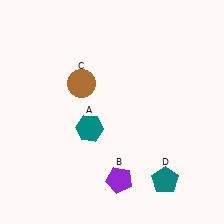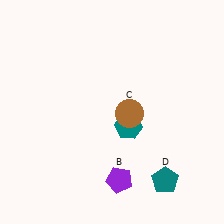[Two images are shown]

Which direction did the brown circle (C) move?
The brown circle (C) moved right.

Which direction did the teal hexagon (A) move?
The teal hexagon (A) moved right.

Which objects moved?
The objects that moved are: the teal hexagon (A), the brown circle (C).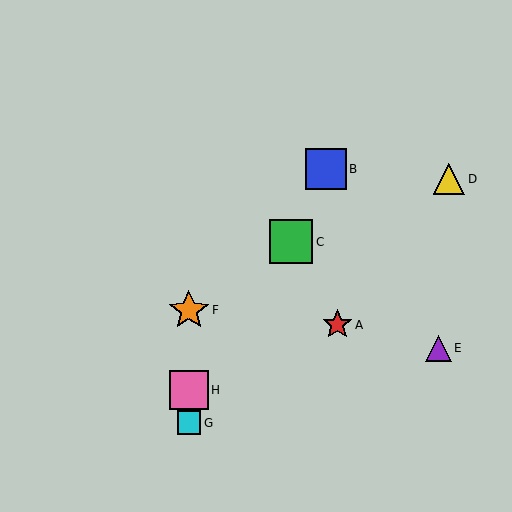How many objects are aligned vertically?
3 objects (F, G, H) are aligned vertically.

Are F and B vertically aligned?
No, F is at x≈189 and B is at x≈326.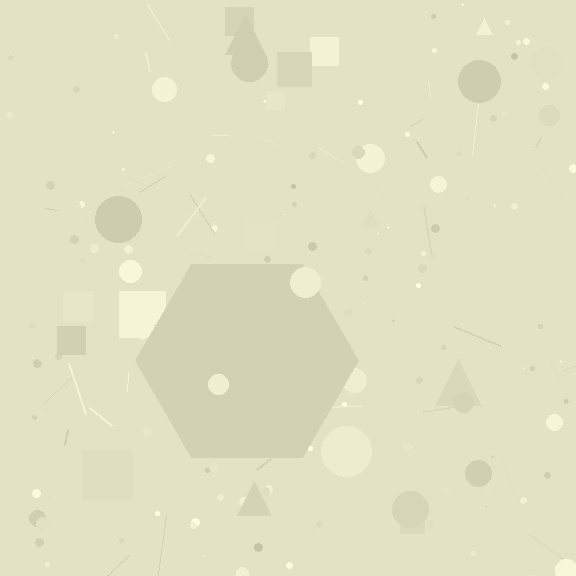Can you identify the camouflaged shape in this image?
The camouflaged shape is a hexagon.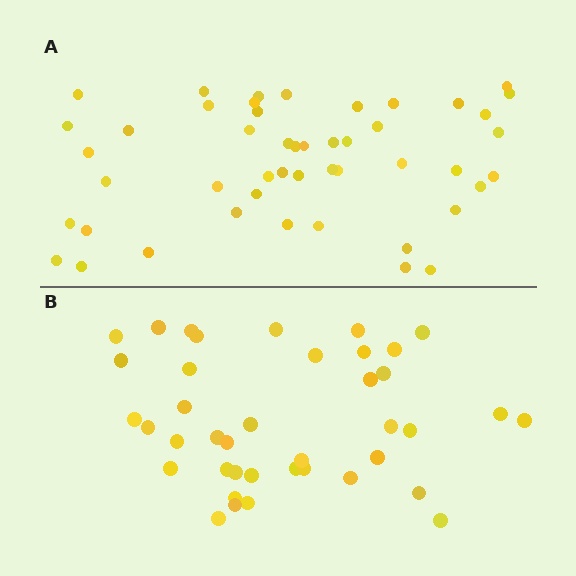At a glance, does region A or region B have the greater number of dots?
Region A (the top region) has more dots.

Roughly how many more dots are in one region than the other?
Region A has roughly 8 or so more dots than region B.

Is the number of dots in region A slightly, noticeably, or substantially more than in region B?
Region A has only slightly more — the two regions are fairly close. The ratio is roughly 1.2 to 1.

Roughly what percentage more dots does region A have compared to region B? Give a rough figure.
About 20% more.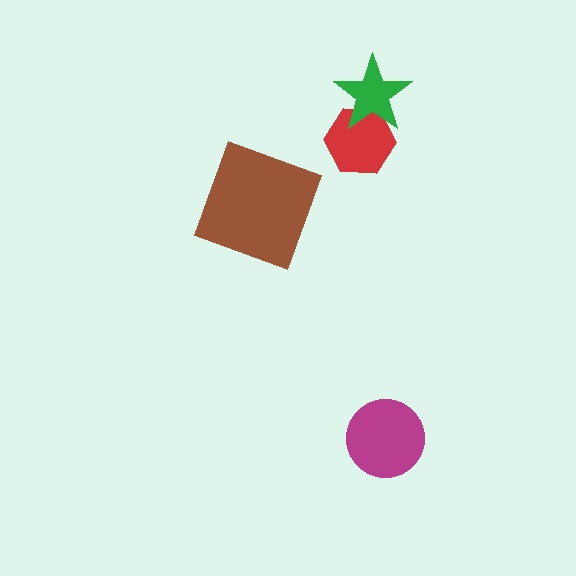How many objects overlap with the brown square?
0 objects overlap with the brown square.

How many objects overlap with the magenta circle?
0 objects overlap with the magenta circle.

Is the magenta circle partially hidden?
No, no other shape covers it.